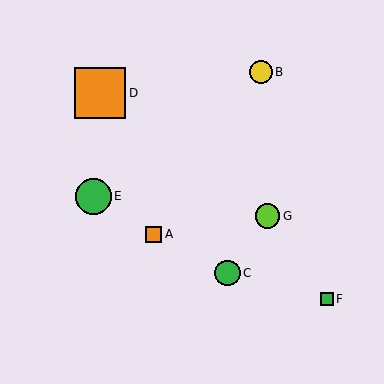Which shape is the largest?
The orange square (labeled D) is the largest.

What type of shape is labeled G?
Shape G is a lime circle.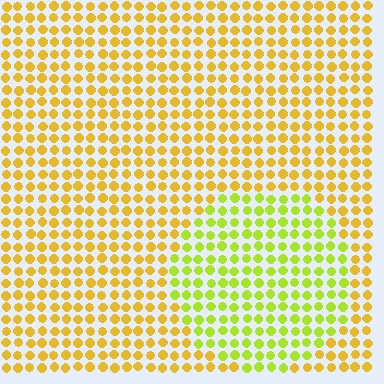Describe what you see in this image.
The image is filled with small yellow elements in a uniform arrangement. A circle-shaped region is visible where the elements are tinted to a slightly different hue, forming a subtle color boundary.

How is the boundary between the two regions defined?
The boundary is defined purely by a slight shift in hue (about 34 degrees). Spacing, size, and orientation are identical on both sides.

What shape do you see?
I see a circle.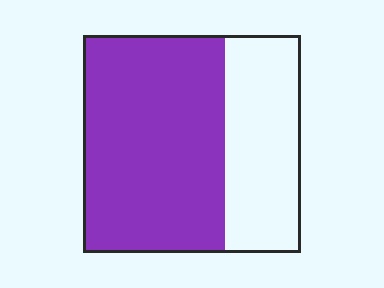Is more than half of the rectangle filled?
Yes.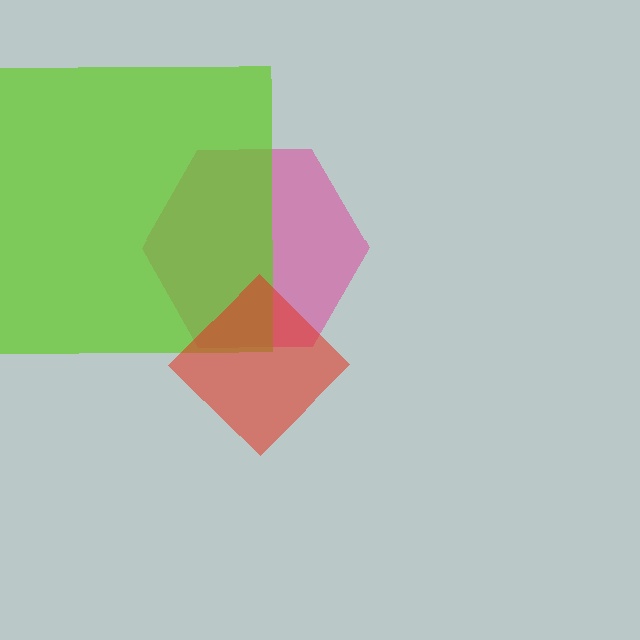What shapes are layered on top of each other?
The layered shapes are: a pink hexagon, a lime square, a red diamond.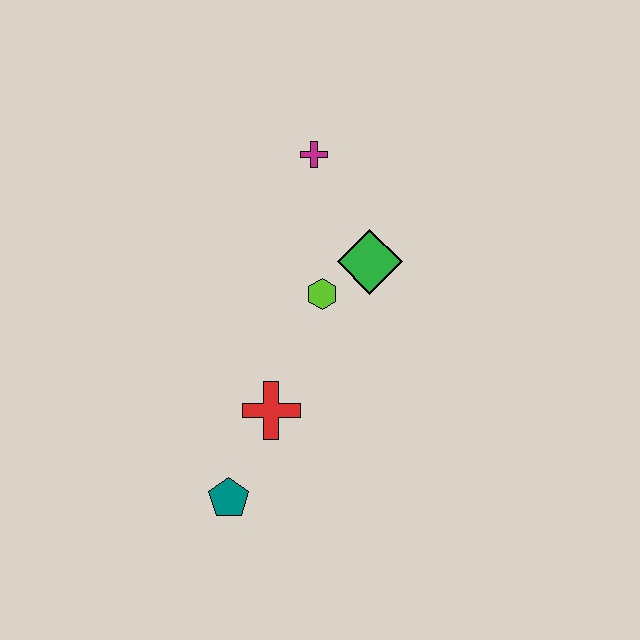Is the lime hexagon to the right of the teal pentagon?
Yes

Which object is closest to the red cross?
The teal pentagon is closest to the red cross.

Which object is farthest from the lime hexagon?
The teal pentagon is farthest from the lime hexagon.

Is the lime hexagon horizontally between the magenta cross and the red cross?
No